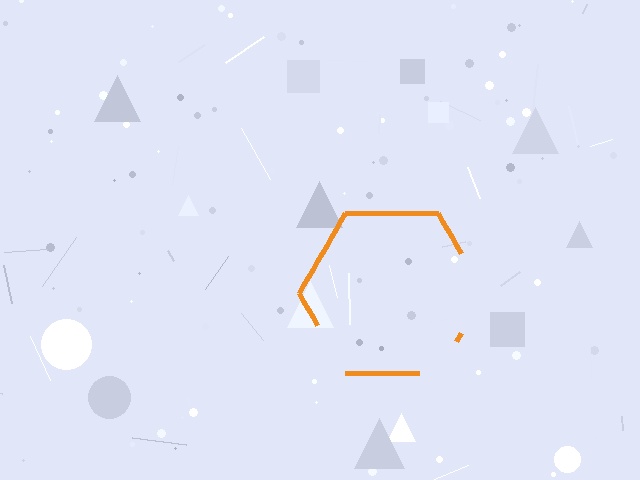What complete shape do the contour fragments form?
The contour fragments form a hexagon.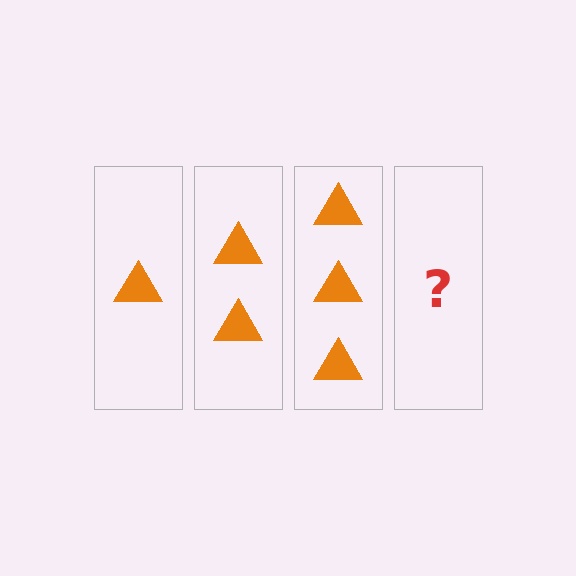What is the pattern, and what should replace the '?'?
The pattern is that each step adds one more triangle. The '?' should be 4 triangles.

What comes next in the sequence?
The next element should be 4 triangles.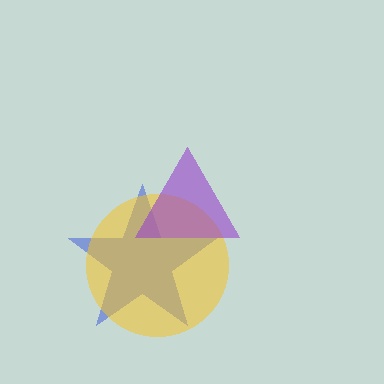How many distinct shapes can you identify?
There are 3 distinct shapes: a blue star, a yellow circle, a purple triangle.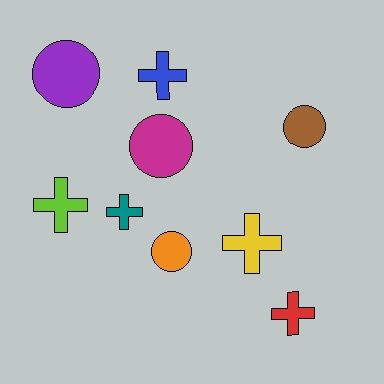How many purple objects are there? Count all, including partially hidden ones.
There is 1 purple object.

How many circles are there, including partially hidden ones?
There are 4 circles.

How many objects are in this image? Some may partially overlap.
There are 9 objects.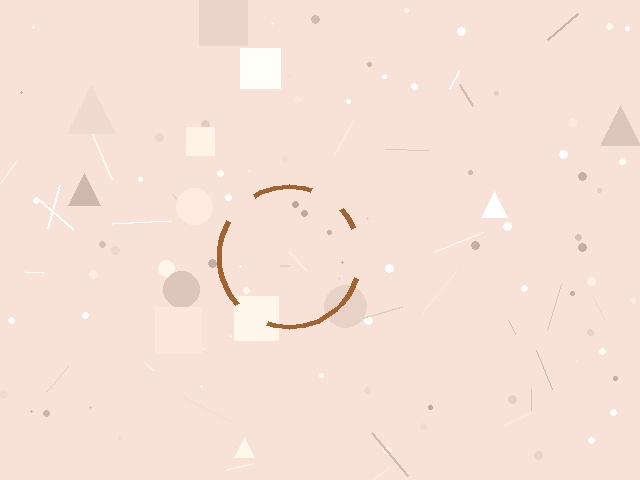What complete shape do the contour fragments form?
The contour fragments form a circle.